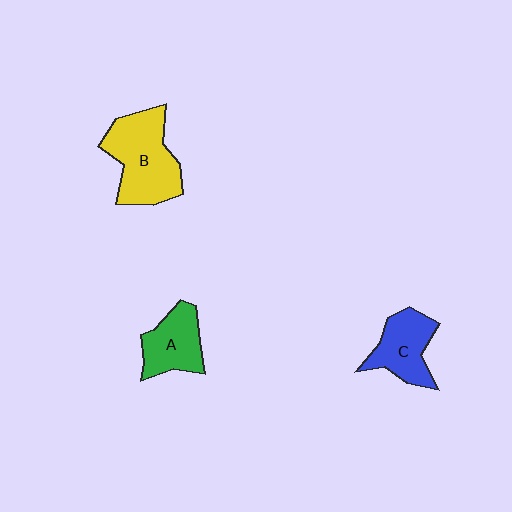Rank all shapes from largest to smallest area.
From largest to smallest: B (yellow), C (blue), A (green).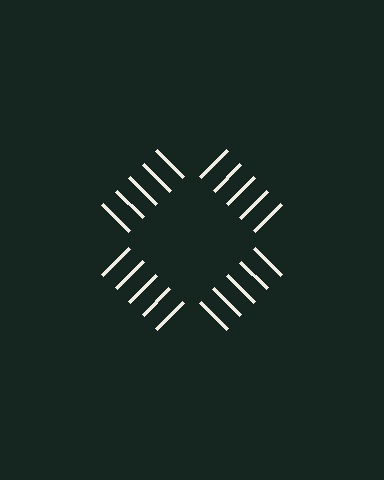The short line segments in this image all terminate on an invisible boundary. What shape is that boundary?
An illusory square — the line segments terminate on its edges but no continuous stroke is drawn.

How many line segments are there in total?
20 — 5 along each of the 4 edges.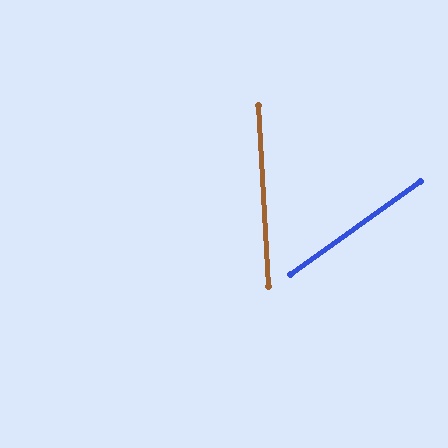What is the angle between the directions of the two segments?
Approximately 58 degrees.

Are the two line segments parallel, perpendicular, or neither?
Neither parallel nor perpendicular — they differ by about 58°.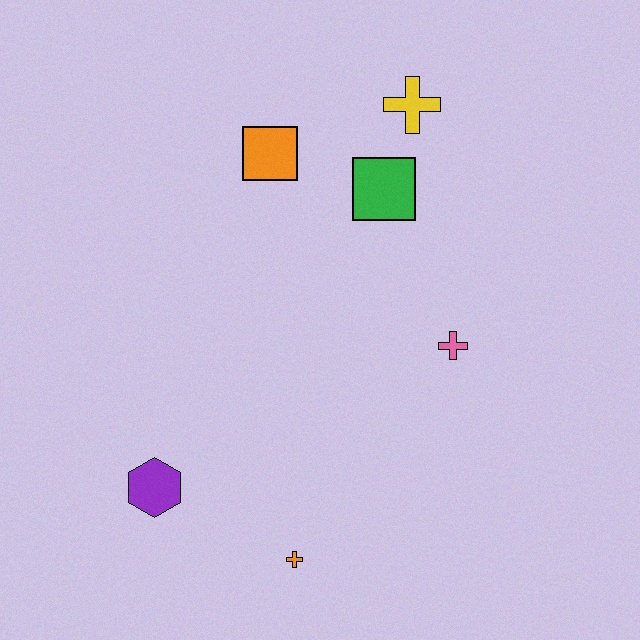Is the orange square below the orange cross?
No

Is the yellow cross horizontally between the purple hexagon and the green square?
No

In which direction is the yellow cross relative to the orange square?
The yellow cross is to the right of the orange square.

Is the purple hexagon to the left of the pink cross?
Yes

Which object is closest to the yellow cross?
The green square is closest to the yellow cross.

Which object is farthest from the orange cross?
The yellow cross is farthest from the orange cross.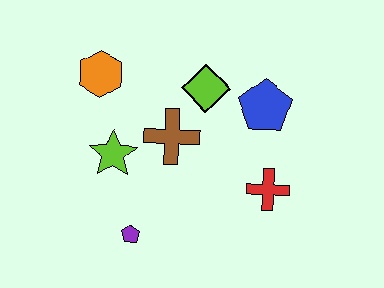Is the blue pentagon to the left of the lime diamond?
No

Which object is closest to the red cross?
The blue pentagon is closest to the red cross.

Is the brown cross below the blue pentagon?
Yes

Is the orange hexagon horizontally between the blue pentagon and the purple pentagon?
No